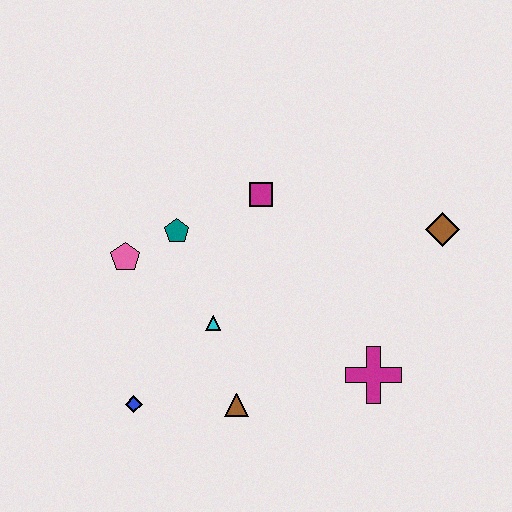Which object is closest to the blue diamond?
The brown triangle is closest to the blue diamond.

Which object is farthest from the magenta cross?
The pink pentagon is farthest from the magenta cross.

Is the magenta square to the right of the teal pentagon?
Yes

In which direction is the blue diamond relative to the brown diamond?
The blue diamond is to the left of the brown diamond.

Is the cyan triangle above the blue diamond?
Yes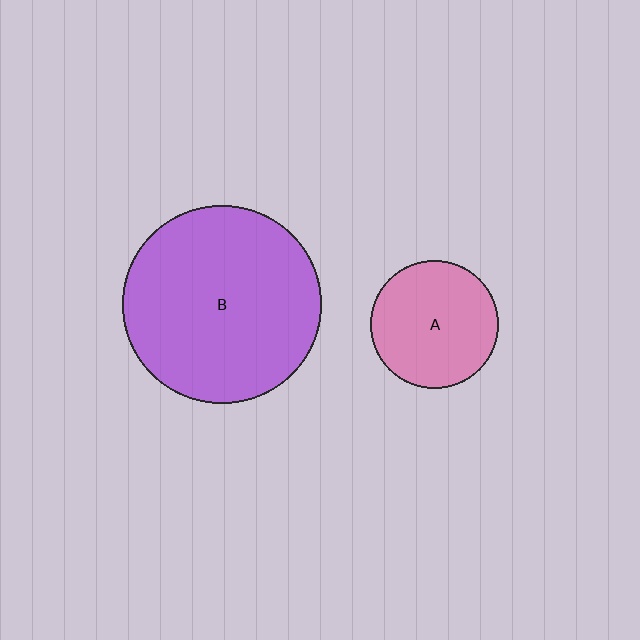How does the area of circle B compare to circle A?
Approximately 2.4 times.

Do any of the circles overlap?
No, none of the circles overlap.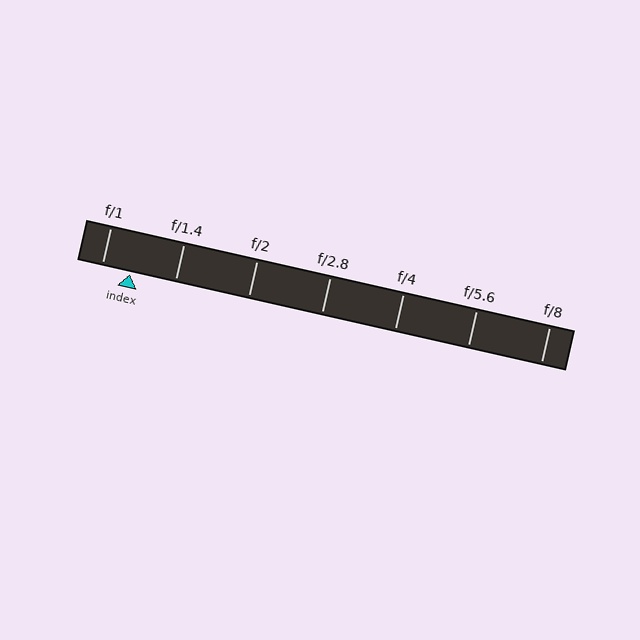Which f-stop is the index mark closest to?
The index mark is closest to f/1.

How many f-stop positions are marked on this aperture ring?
There are 7 f-stop positions marked.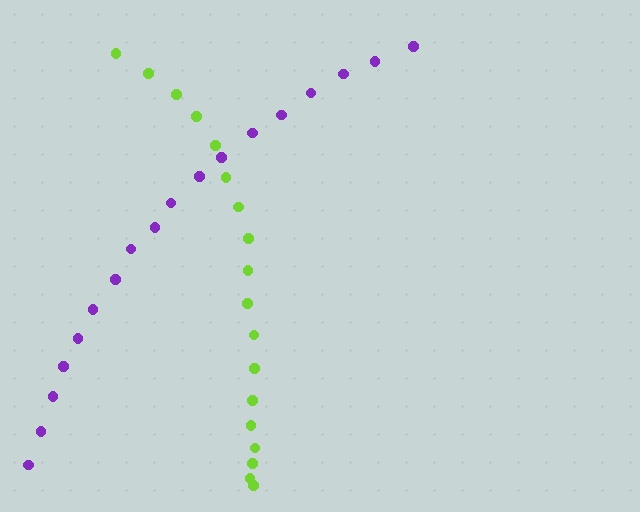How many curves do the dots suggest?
There are 2 distinct paths.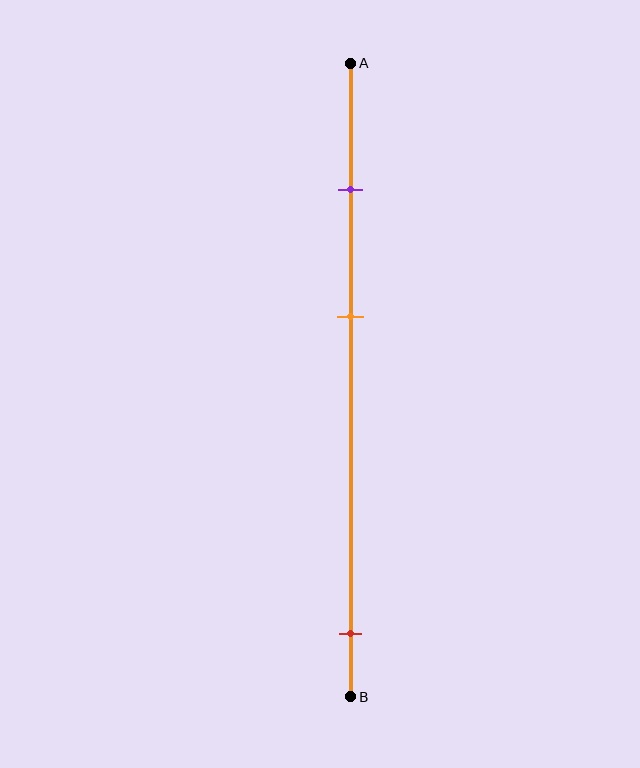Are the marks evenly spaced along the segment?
No, the marks are not evenly spaced.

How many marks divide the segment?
There are 3 marks dividing the segment.